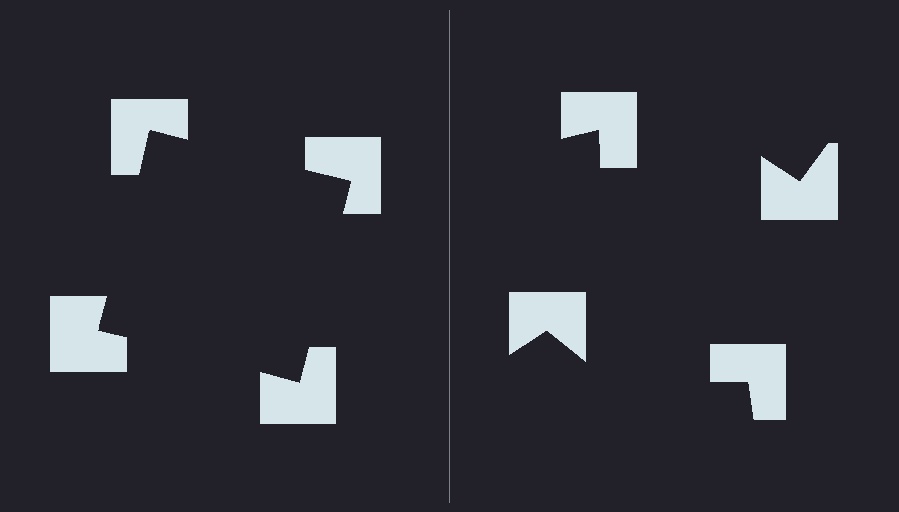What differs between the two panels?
The notched squares are positioned identically on both sides; only the wedge orientations differ. On the left they align to a square; on the right they are misaligned.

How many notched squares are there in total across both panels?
8 — 4 on each side.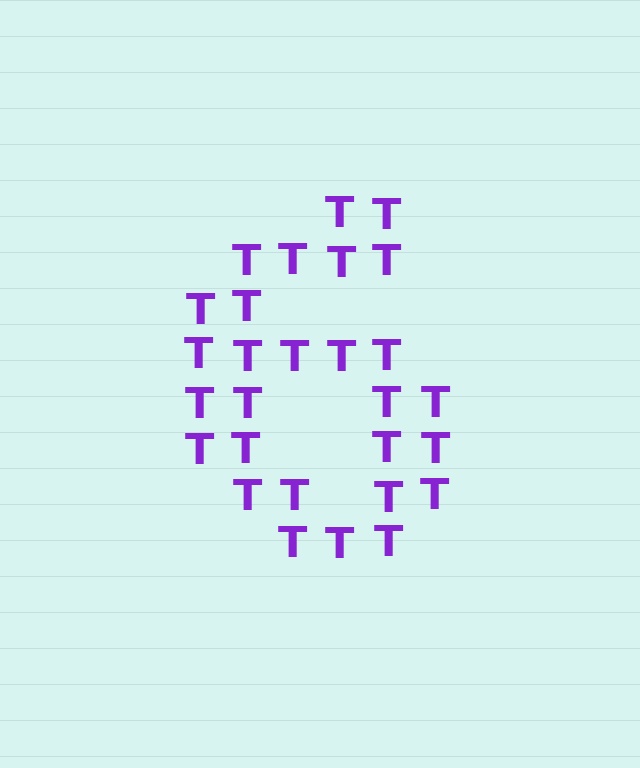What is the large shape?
The large shape is the digit 6.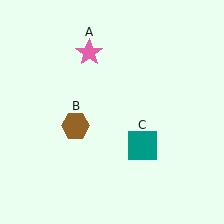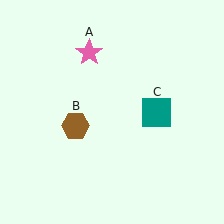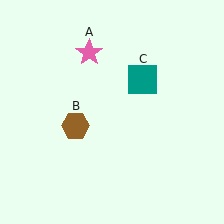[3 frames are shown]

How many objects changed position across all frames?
1 object changed position: teal square (object C).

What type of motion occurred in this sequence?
The teal square (object C) rotated counterclockwise around the center of the scene.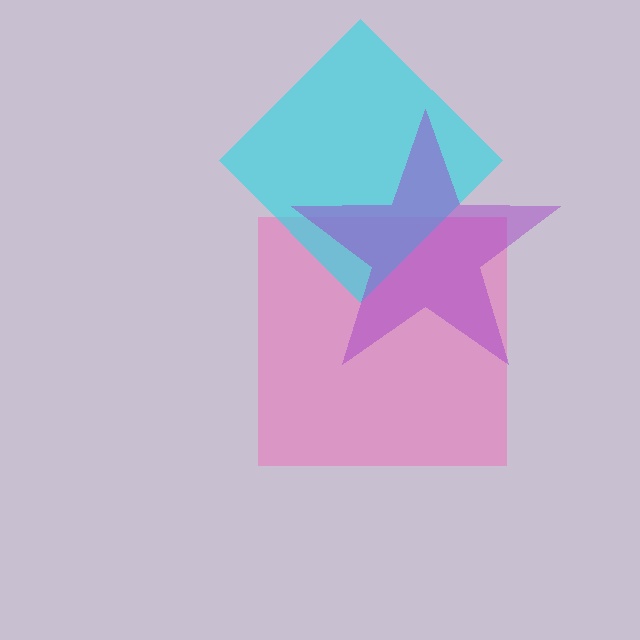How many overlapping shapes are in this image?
There are 3 overlapping shapes in the image.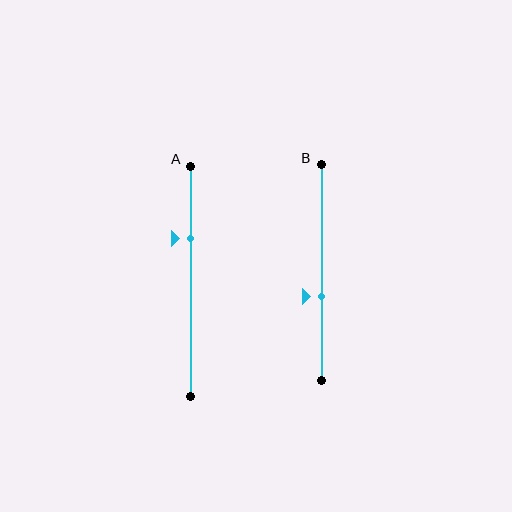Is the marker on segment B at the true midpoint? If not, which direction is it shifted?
No, the marker on segment B is shifted downward by about 11% of the segment length.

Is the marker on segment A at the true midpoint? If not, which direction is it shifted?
No, the marker on segment A is shifted upward by about 19% of the segment length.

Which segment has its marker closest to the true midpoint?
Segment B has its marker closest to the true midpoint.